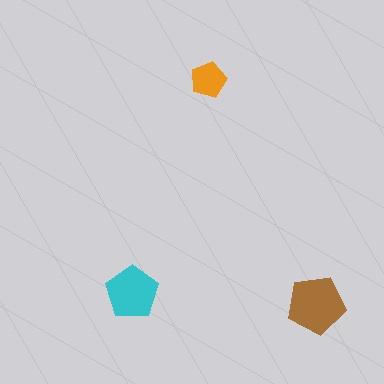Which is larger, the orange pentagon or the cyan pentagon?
The cyan one.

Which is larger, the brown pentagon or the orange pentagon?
The brown one.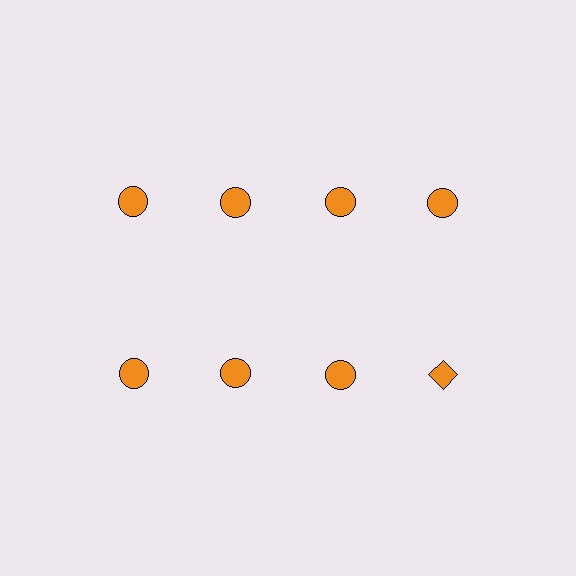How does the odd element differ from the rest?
It has a different shape: diamond instead of circle.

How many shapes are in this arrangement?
There are 8 shapes arranged in a grid pattern.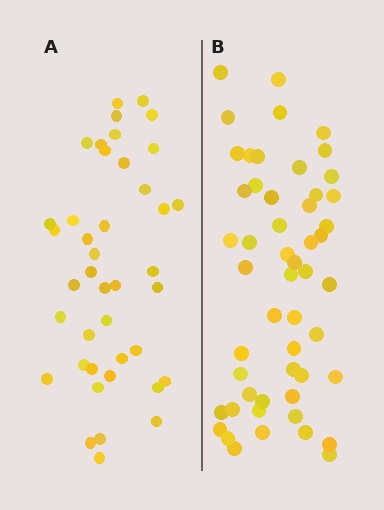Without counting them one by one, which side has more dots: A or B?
Region B (the right region) has more dots.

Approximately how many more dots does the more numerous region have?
Region B has roughly 12 or so more dots than region A.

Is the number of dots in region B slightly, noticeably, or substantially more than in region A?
Region B has noticeably more, but not dramatically so. The ratio is roughly 1.3 to 1.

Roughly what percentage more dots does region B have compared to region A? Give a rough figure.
About 25% more.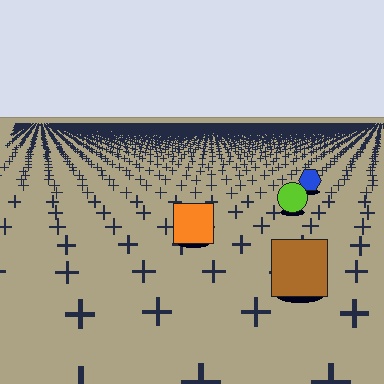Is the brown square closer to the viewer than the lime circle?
Yes. The brown square is closer — you can tell from the texture gradient: the ground texture is coarser near it.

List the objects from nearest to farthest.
From nearest to farthest: the brown square, the orange square, the lime circle, the blue hexagon.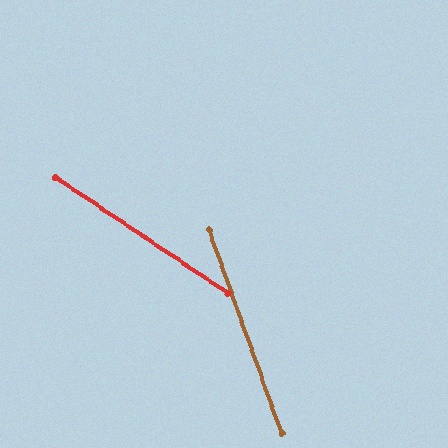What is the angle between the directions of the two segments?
Approximately 37 degrees.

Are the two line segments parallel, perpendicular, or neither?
Neither parallel nor perpendicular — they differ by about 37°.